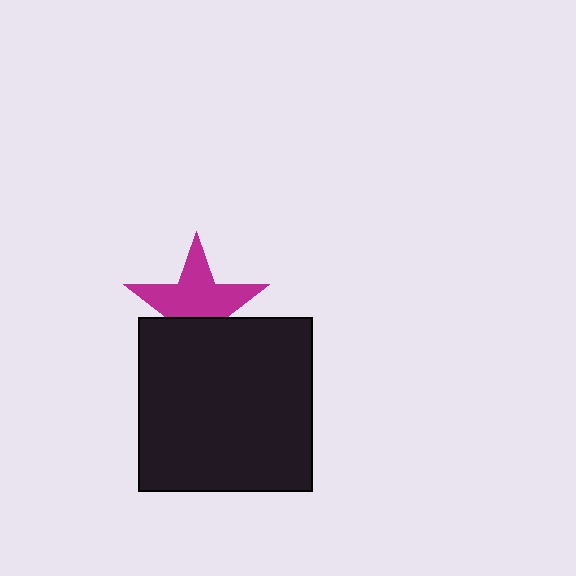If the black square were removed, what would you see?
You would see the complete magenta star.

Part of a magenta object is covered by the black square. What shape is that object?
It is a star.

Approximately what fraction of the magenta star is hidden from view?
Roughly 36% of the magenta star is hidden behind the black square.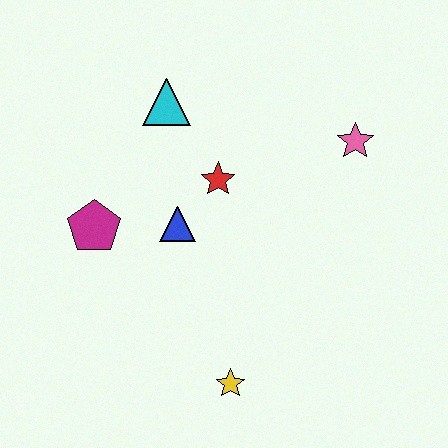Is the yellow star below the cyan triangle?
Yes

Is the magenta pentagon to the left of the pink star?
Yes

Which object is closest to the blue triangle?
The red star is closest to the blue triangle.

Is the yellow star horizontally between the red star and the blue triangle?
No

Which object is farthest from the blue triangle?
The pink star is farthest from the blue triangle.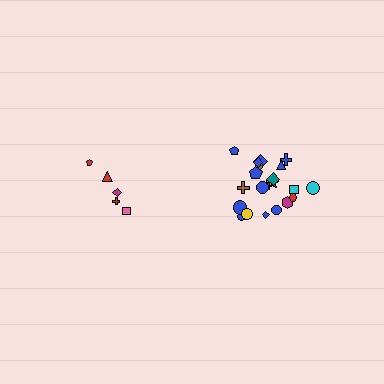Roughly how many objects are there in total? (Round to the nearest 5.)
Roughly 25 objects in total.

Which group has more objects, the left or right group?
The right group.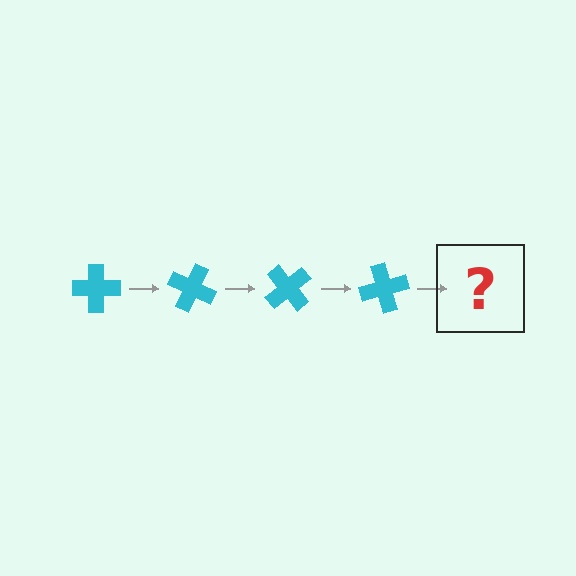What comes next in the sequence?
The next element should be a cyan cross rotated 100 degrees.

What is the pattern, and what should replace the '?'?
The pattern is that the cross rotates 25 degrees each step. The '?' should be a cyan cross rotated 100 degrees.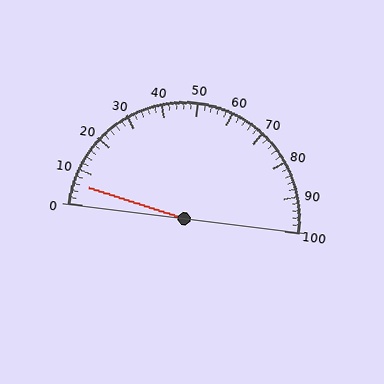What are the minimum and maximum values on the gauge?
The gauge ranges from 0 to 100.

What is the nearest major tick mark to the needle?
The nearest major tick mark is 10.